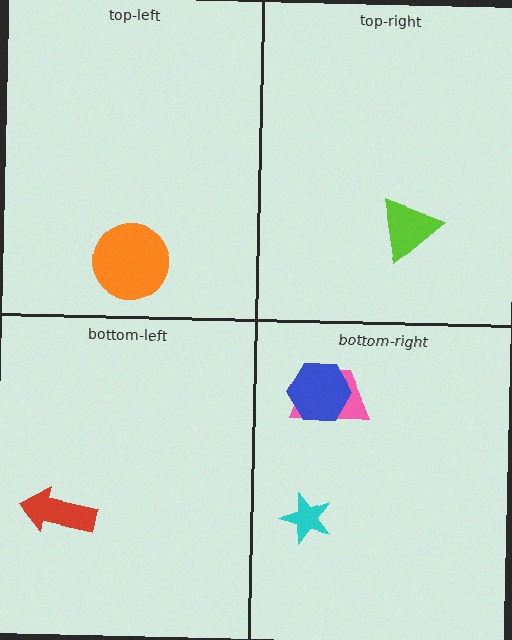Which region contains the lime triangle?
The top-right region.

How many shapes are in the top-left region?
1.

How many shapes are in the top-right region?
1.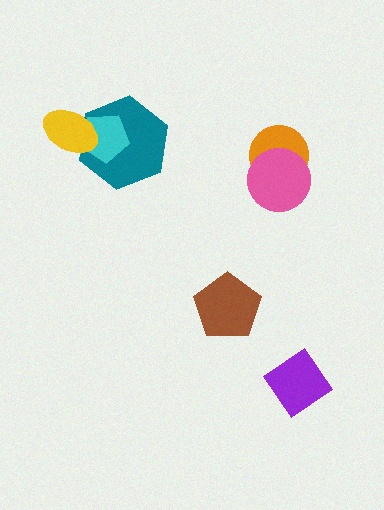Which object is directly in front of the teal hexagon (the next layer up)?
The cyan pentagon is directly in front of the teal hexagon.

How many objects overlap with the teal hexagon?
2 objects overlap with the teal hexagon.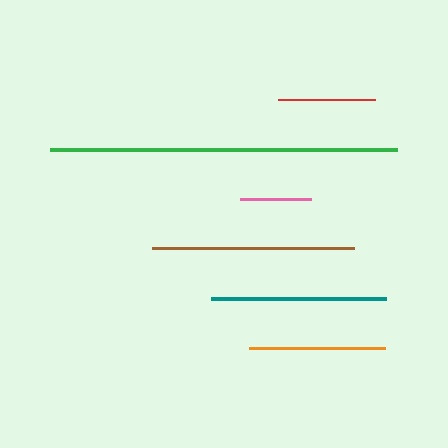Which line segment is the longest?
The green line is the longest at approximately 348 pixels.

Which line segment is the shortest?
The pink line is the shortest at approximately 72 pixels.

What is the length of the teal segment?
The teal segment is approximately 174 pixels long.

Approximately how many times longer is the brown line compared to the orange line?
The brown line is approximately 1.5 times the length of the orange line.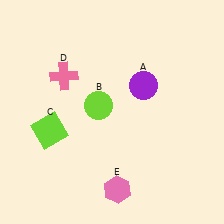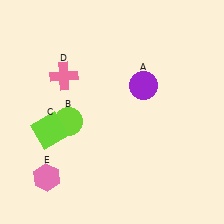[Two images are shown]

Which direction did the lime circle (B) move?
The lime circle (B) moved left.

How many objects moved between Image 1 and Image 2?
2 objects moved between the two images.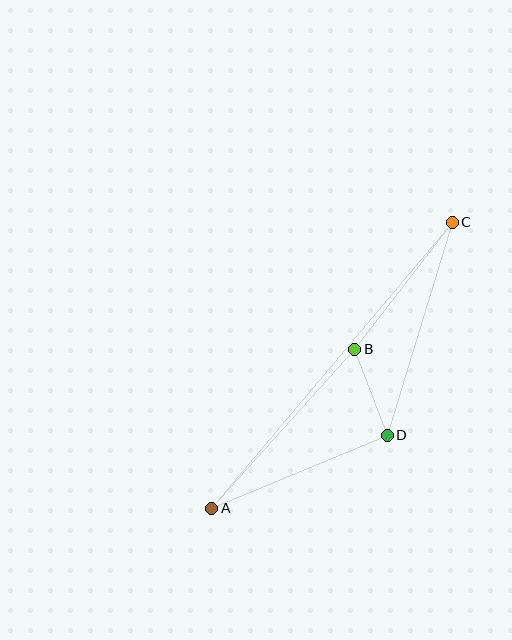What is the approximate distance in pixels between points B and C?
The distance between B and C is approximately 160 pixels.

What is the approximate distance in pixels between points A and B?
The distance between A and B is approximately 214 pixels.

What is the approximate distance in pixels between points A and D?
The distance between A and D is approximately 190 pixels.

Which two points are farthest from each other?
Points A and C are farthest from each other.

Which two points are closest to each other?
Points B and D are closest to each other.